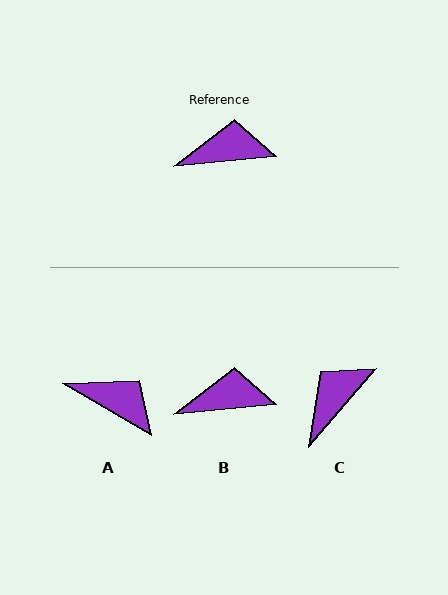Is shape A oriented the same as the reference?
No, it is off by about 36 degrees.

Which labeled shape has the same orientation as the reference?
B.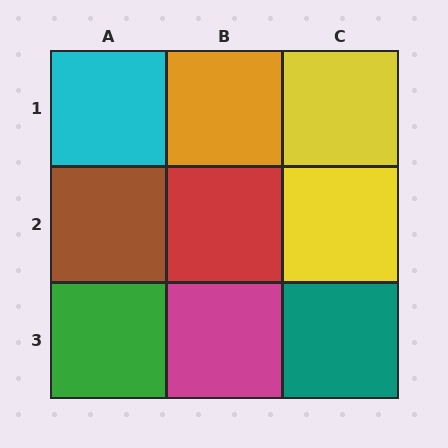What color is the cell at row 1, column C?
Yellow.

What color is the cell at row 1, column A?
Cyan.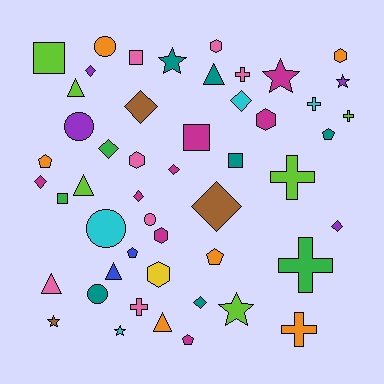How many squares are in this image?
There are 5 squares.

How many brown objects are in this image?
There are 3 brown objects.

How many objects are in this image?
There are 50 objects.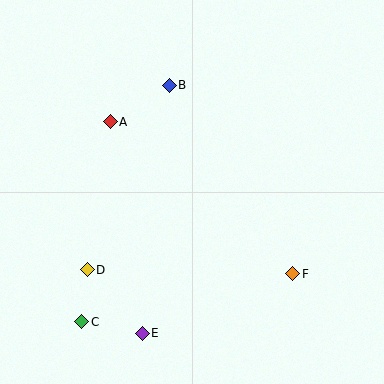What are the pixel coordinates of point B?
Point B is at (169, 85).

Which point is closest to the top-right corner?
Point B is closest to the top-right corner.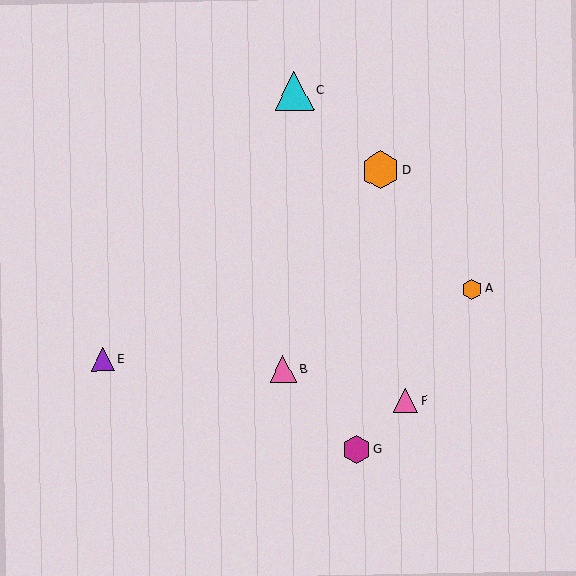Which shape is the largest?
The cyan triangle (labeled C) is the largest.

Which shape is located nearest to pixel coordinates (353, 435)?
The magenta hexagon (labeled G) at (356, 450) is nearest to that location.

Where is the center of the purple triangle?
The center of the purple triangle is at (103, 359).